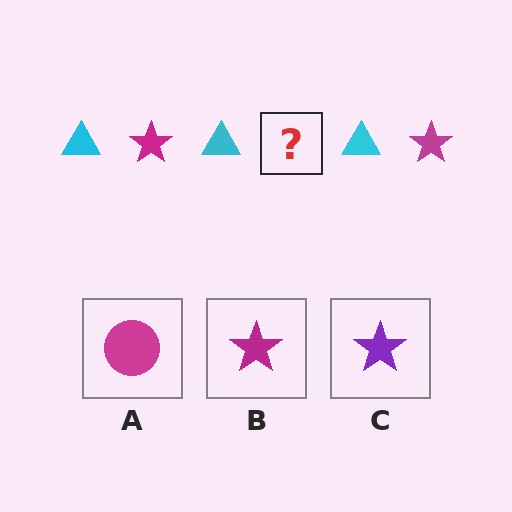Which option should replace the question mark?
Option B.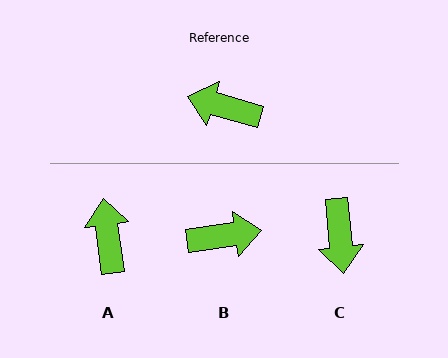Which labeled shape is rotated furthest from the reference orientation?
B, about 156 degrees away.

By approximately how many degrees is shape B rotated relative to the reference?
Approximately 156 degrees clockwise.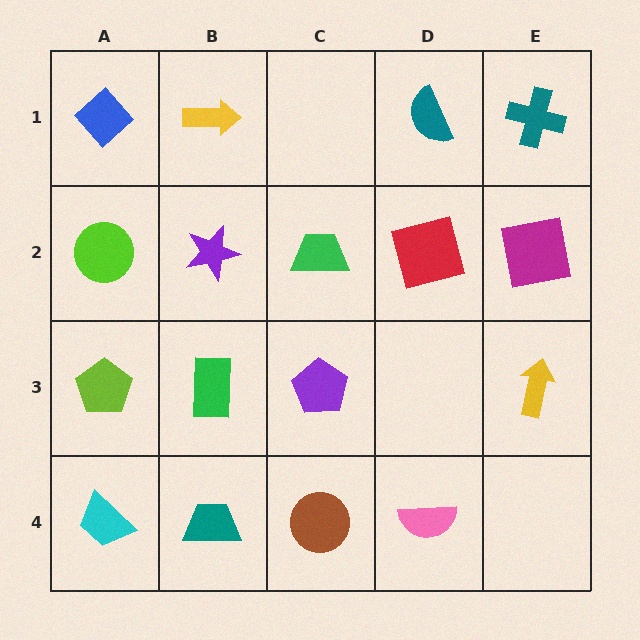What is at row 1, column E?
A teal cross.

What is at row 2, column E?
A magenta square.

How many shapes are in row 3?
4 shapes.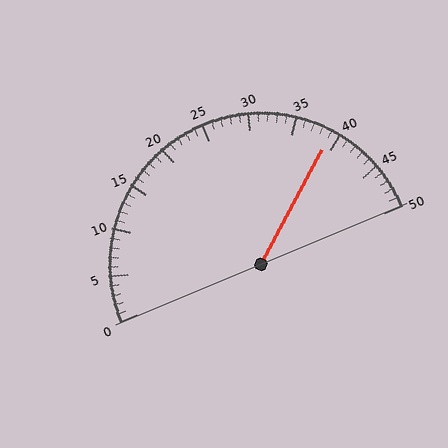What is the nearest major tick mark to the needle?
The nearest major tick mark is 40.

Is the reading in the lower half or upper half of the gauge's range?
The reading is in the upper half of the range (0 to 50).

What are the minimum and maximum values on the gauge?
The gauge ranges from 0 to 50.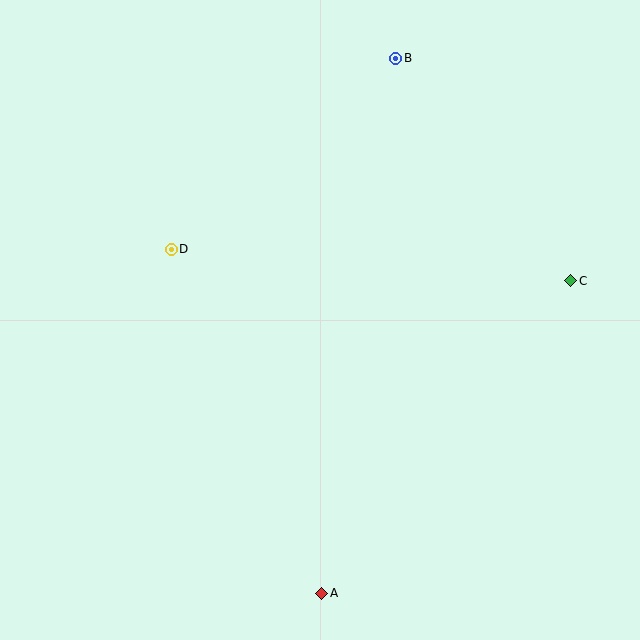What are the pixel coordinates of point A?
Point A is at (322, 593).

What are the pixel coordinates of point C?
Point C is at (571, 281).